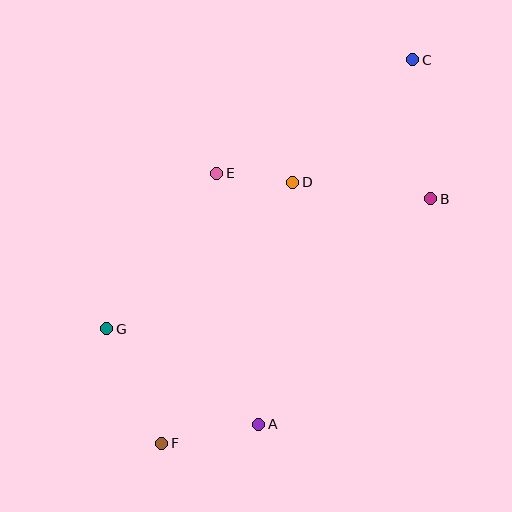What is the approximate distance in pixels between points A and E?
The distance between A and E is approximately 254 pixels.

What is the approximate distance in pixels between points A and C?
The distance between A and C is approximately 395 pixels.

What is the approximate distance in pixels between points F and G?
The distance between F and G is approximately 127 pixels.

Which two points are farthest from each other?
Points C and F are farthest from each other.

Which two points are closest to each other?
Points D and E are closest to each other.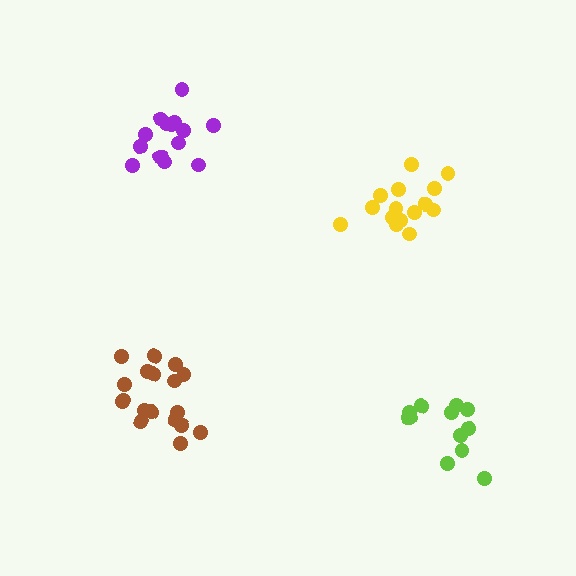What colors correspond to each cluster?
The clusters are colored: purple, brown, yellow, lime.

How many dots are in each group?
Group 1: 15 dots, Group 2: 18 dots, Group 3: 15 dots, Group 4: 12 dots (60 total).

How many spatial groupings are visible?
There are 4 spatial groupings.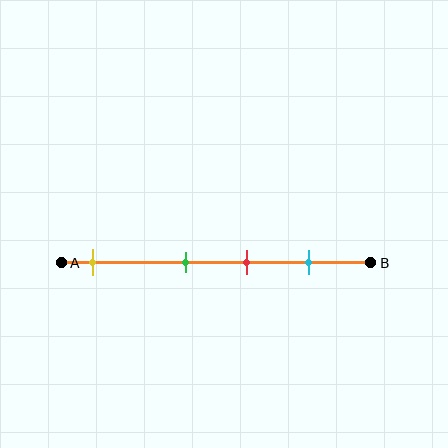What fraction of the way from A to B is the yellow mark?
The yellow mark is approximately 10% (0.1) of the way from A to B.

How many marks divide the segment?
There are 4 marks dividing the segment.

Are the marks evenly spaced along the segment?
No, the marks are not evenly spaced.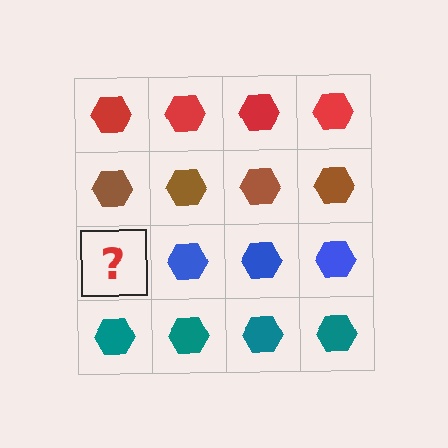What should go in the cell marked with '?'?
The missing cell should contain a blue hexagon.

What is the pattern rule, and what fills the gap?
The rule is that each row has a consistent color. The gap should be filled with a blue hexagon.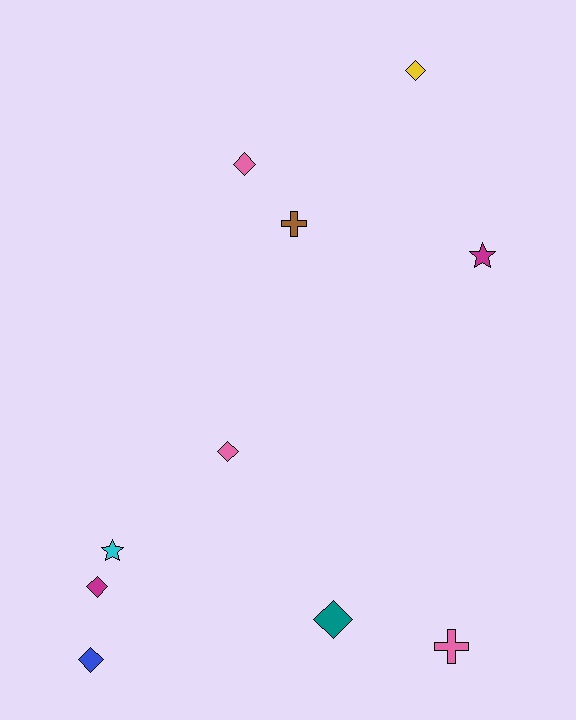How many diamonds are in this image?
There are 6 diamonds.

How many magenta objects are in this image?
There are 2 magenta objects.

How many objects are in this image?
There are 10 objects.